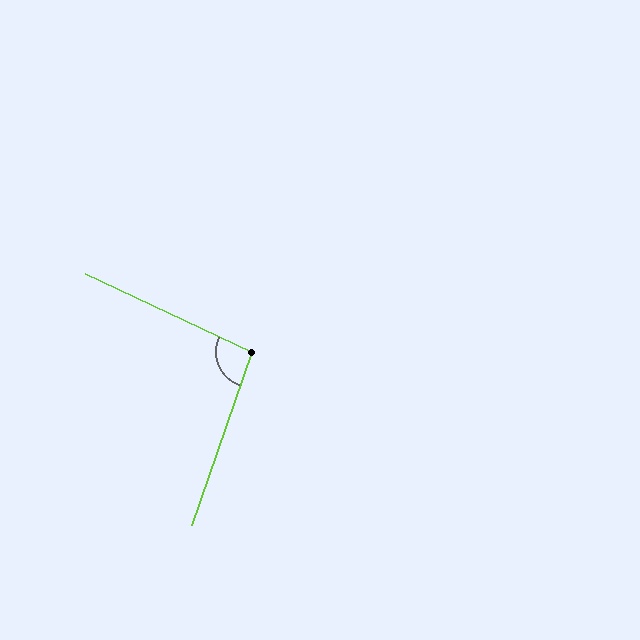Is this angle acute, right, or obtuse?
It is obtuse.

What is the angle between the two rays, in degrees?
Approximately 96 degrees.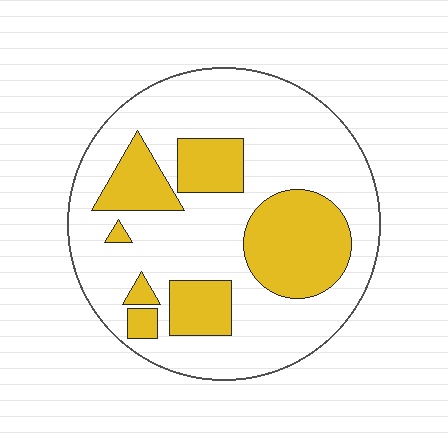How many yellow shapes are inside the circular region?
7.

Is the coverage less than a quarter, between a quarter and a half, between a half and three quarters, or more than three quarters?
Between a quarter and a half.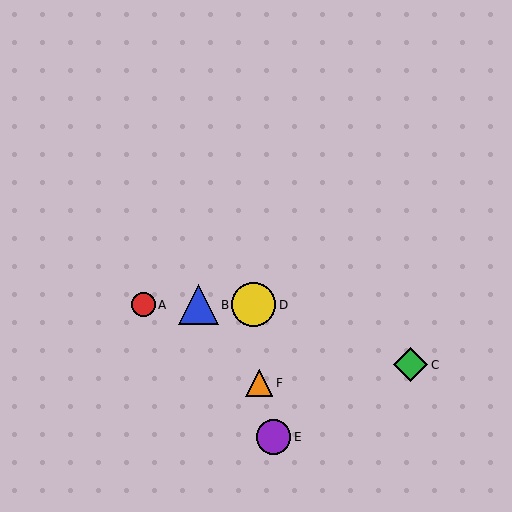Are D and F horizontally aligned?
No, D is at y≈305 and F is at y≈383.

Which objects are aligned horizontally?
Objects A, B, D are aligned horizontally.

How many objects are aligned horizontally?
3 objects (A, B, D) are aligned horizontally.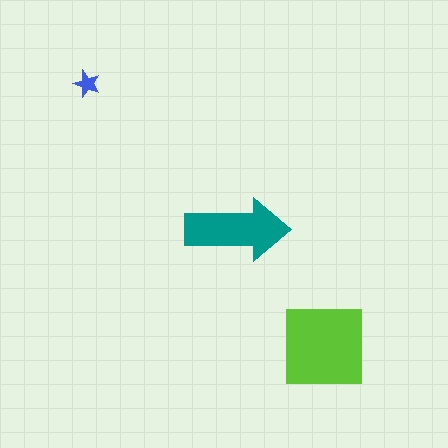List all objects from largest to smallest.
The lime square, the teal arrow, the blue star.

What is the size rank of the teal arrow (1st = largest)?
2nd.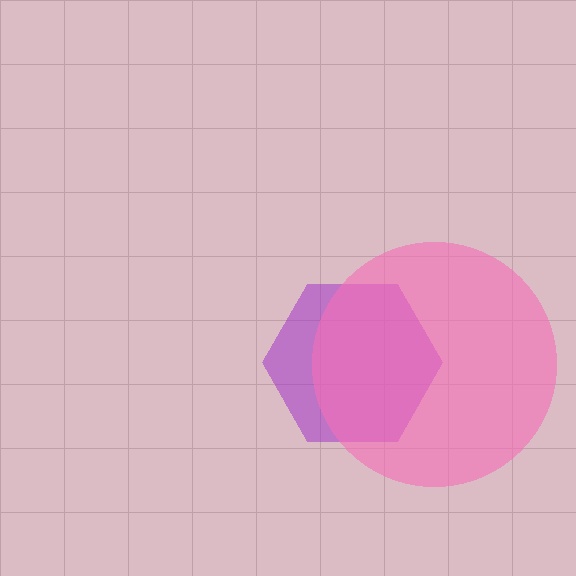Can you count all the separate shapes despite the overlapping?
Yes, there are 2 separate shapes.